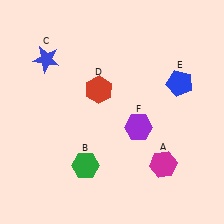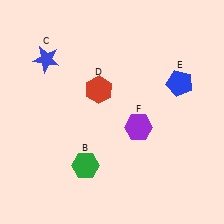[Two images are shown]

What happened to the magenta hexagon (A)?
The magenta hexagon (A) was removed in Image 2. It was in the bottom-right area of Image 1.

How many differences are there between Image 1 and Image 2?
There is 1 difference between the two images.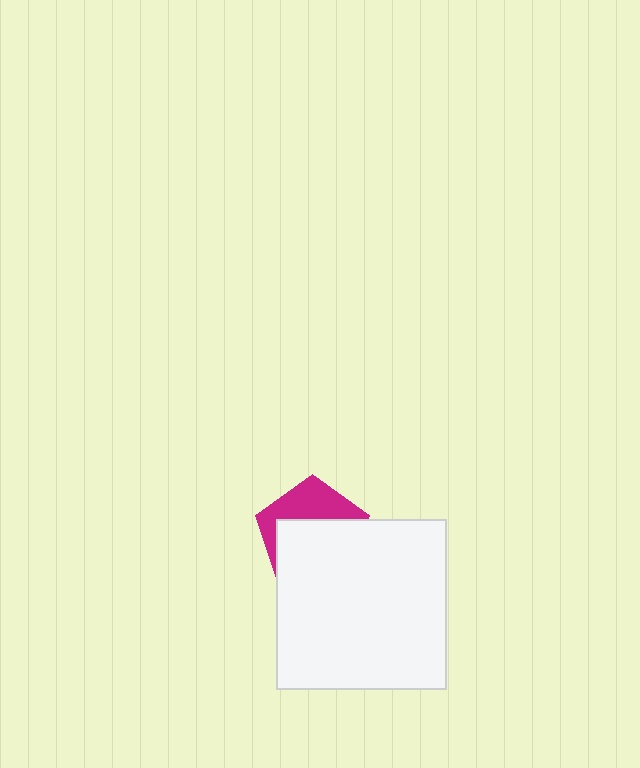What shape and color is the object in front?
The object in front is a white square.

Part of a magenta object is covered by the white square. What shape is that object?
It is a pentagon.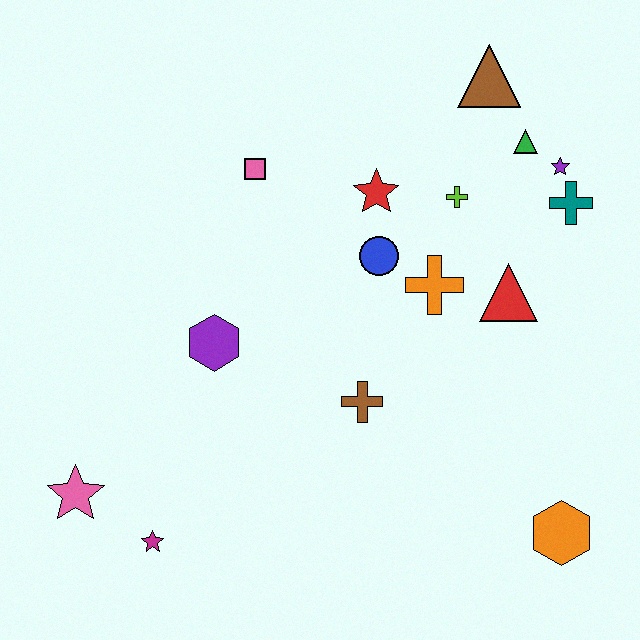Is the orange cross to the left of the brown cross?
No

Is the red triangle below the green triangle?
Yes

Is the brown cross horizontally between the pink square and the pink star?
No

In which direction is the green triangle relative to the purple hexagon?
The green triangle is to the right of the purple hexagon.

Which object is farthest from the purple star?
The pink star is farthest from the purple star.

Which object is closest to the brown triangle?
The green triangle is closest to the brown triangle.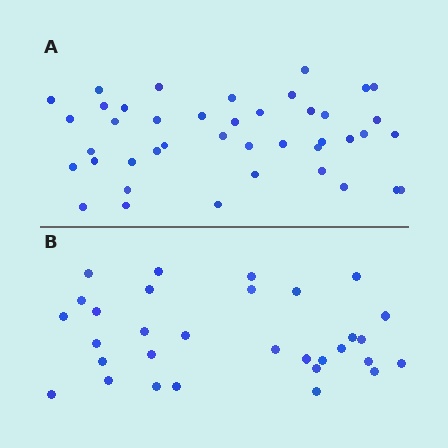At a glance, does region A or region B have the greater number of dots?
Region A (the top region) has more dots.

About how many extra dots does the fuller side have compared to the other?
Region A has roughly 12 or so more dots than region B.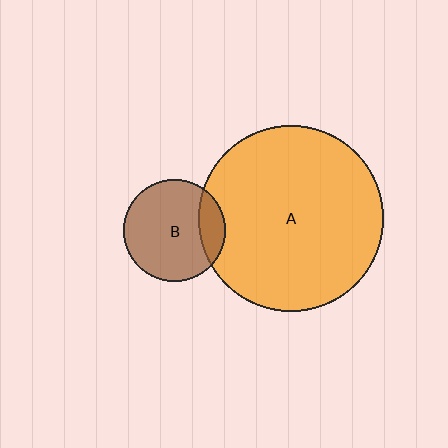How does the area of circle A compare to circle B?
Approximately 3.3 times.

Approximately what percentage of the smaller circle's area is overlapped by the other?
Approximately 20%.